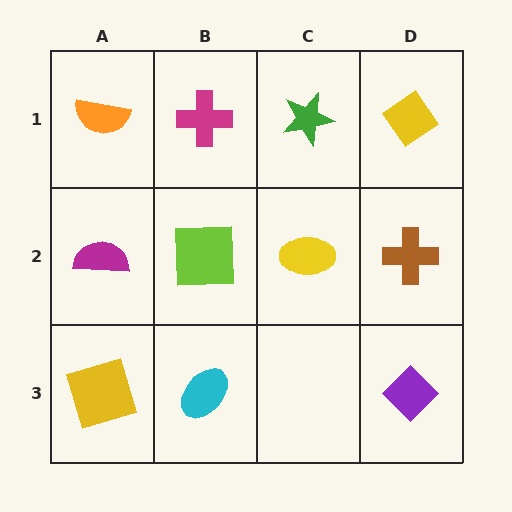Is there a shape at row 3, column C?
No, that cell is empty.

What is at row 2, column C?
A yellow ellipse.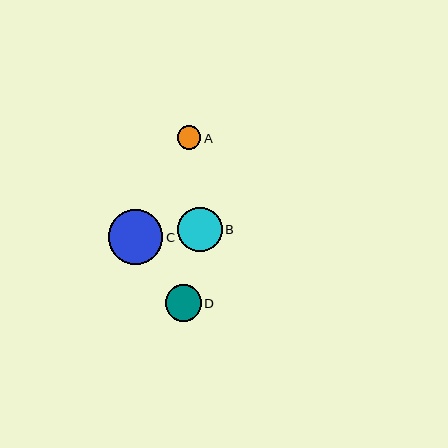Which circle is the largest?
Circle C is the largest with a size of approximately 54 pixels.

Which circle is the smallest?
Circle A is the smallest with a size of approximately 24 pixels.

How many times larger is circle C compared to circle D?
Circle C is approximately 1.5 times the size of circle D.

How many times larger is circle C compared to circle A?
Circle C is approximately 2.3 times the size of circle A.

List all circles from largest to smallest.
From largest to smallest: C, B, D, A.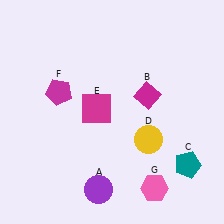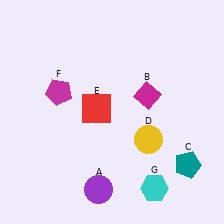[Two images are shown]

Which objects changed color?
E changed from magenta to red. G changed from pink to cyan.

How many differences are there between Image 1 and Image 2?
There are 2 differences between the two images.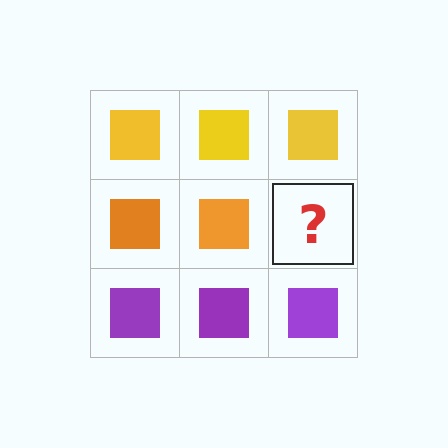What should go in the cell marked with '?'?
The missing cell should contain an orange square.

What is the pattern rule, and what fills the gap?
The rule is that each row has a consistent color. The gap should be filled with an orange square.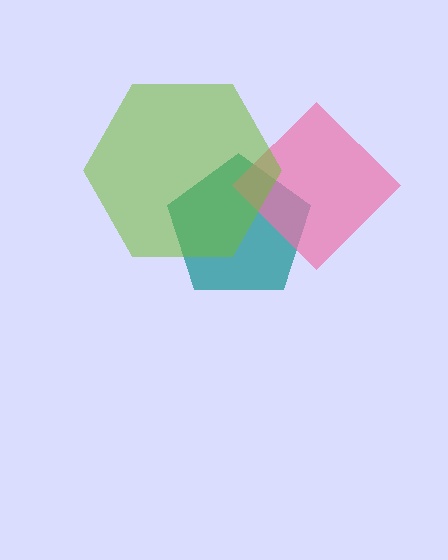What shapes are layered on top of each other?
The layered shapes are: a teal pentagon, a pink diamond, a lime hexagon.